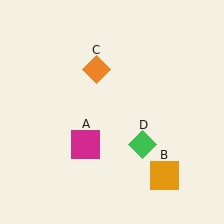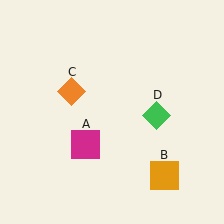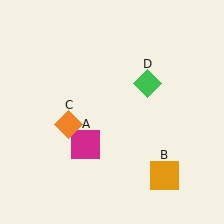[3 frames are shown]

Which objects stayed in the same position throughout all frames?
Magenta square (object A) and orange square (object B) remained stationary.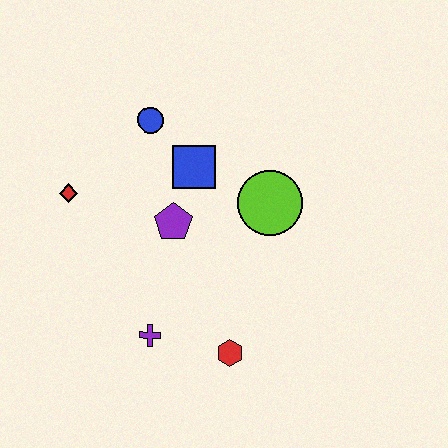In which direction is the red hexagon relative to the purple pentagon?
The red hexagon is below the purple pentagon.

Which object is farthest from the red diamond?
The red hexagon is farthest from the red diamond.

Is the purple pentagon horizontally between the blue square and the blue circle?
Yes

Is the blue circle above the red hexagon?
Yes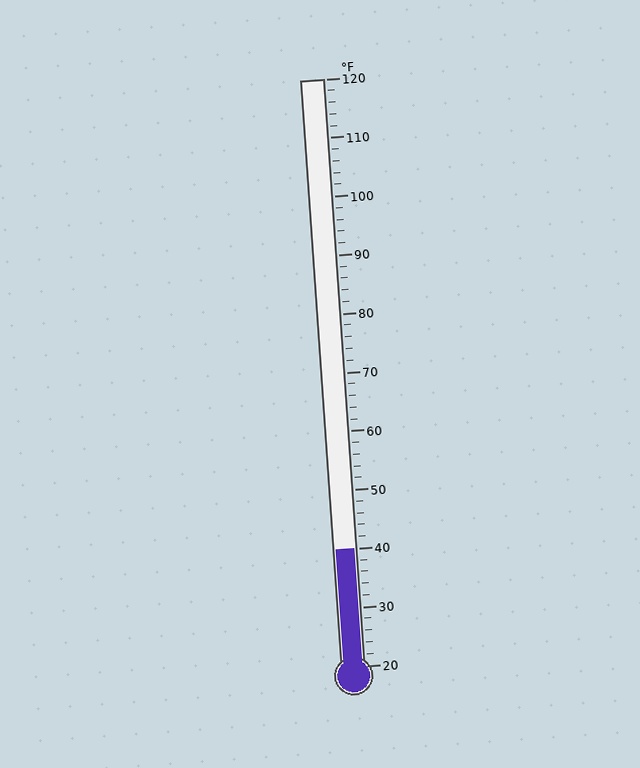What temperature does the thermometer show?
The thermometer shows approximately 40°F.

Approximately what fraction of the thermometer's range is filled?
The thermometer is filled to approximately 20% of its range.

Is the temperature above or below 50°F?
The temperature is below 50°F.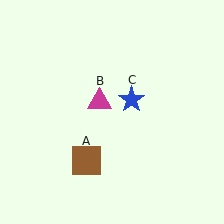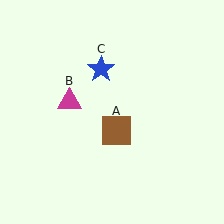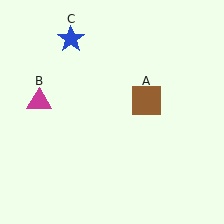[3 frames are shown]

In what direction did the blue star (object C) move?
The blue star (object C) moved up and to the left.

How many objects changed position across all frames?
3 objects changed position: brown square (object A), magenta triangle (object B), blue star (object C).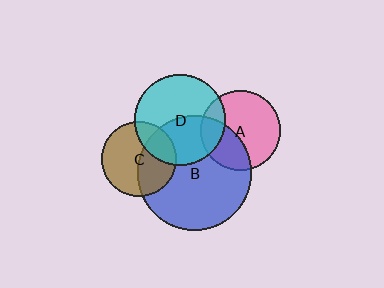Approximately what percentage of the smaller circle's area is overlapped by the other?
Approximately 45%.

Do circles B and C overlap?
Yes.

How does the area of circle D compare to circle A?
Approximately 1.3 times.